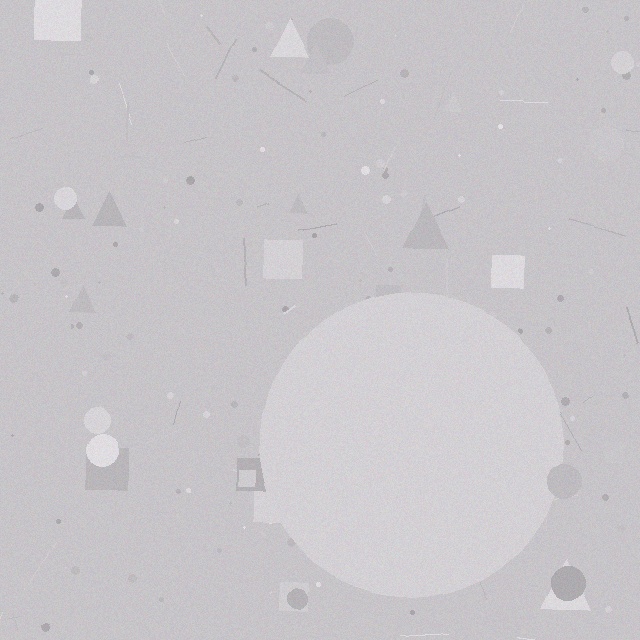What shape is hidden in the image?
A circle is hidden in the image.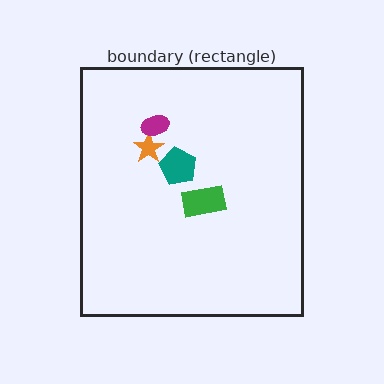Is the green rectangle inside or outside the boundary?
Inside.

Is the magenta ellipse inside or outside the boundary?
Inside.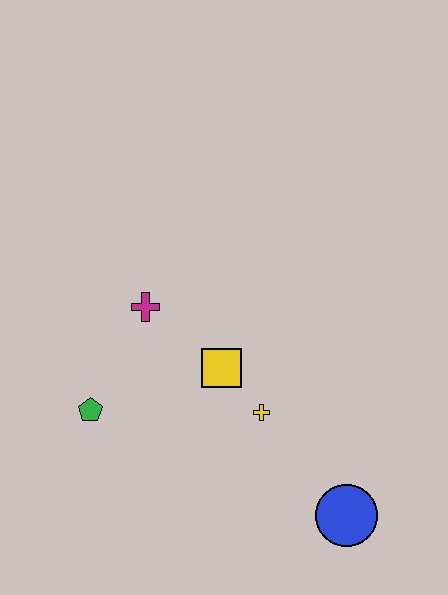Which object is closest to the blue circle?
The yellow cross is closest to the blue circle.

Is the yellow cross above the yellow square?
No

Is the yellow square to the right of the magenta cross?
Yes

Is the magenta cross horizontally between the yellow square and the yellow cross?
No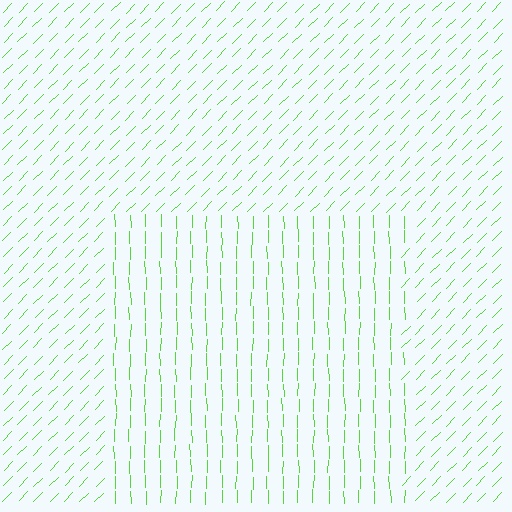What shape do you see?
I see a rectangle.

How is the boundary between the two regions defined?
The boundary is defined purely by a change in line orientation (approximately 45 degrees difference). All lines are the same color and thickness.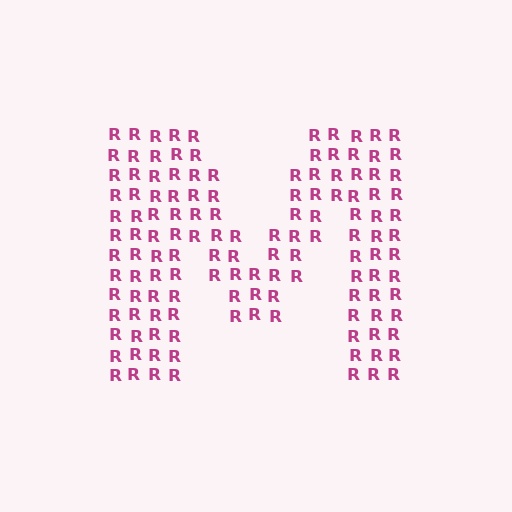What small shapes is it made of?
It is made of small letter R's.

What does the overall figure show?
The overall figure shows the letter M.